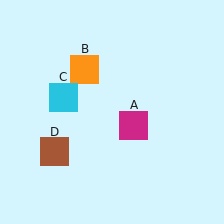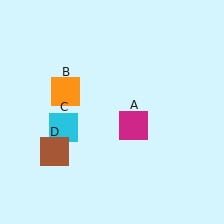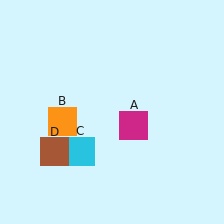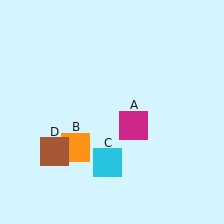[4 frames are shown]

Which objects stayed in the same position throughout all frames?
Magenta square (object A) and brown square (object D) remained stationary.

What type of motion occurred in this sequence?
The orange square (object B), cyan square (object C) rotated counterclockwise around the center of the scene.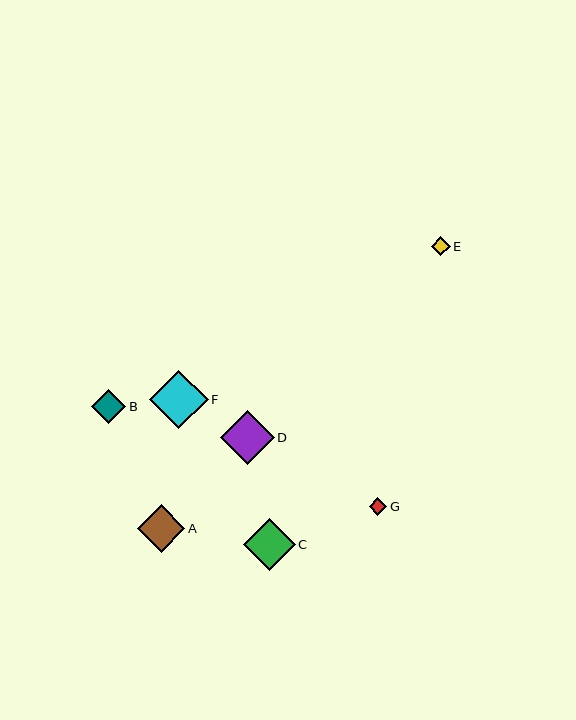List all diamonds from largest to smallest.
From largest to smallest: F, D, C, A, B, E, G.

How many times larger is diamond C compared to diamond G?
Diamond C is approximately 3.0 times the size of diamond G.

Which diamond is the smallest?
Diamond G is the smallest with a size of approximately 18 pixels.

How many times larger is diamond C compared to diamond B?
Diamond C is approximately 1.5 times the size of diamond B.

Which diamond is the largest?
Diamond F is the largest with a size of approximately 58 pixels.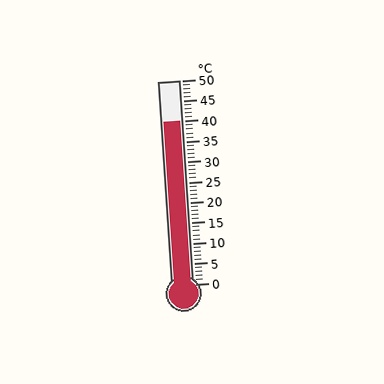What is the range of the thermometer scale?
The thermometer scale ranges from 0°C to 50°C.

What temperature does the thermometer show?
The thermometer shows approximately 40°C.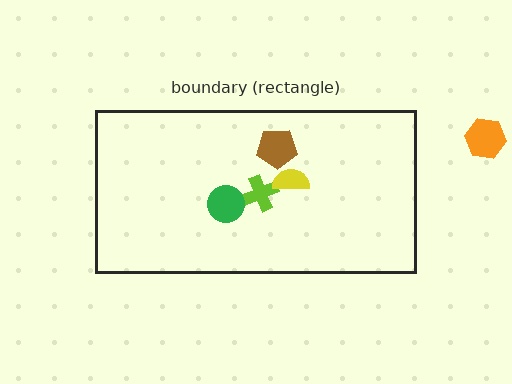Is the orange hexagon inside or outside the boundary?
Outside.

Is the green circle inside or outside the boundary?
Inside.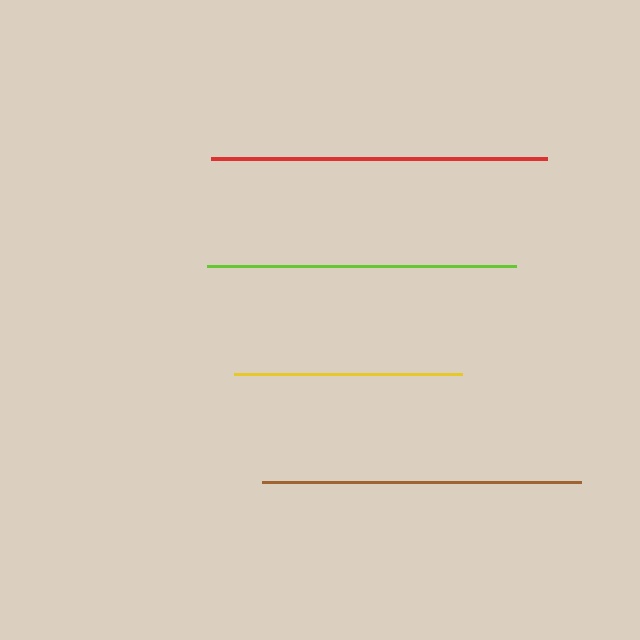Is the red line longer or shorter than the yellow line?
The red line is longer than the yellow line.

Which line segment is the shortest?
The yellow line is the shortest at approximately 228 pixels.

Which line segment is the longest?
The red line is the longest at approximately 336 pixels.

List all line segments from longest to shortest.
From longest to shortest: red, brown, lime, yellow.